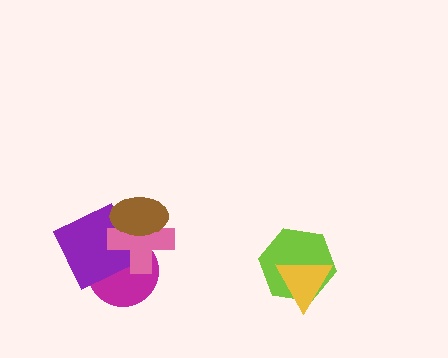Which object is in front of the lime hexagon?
The yellow triangle is in front of the lime hexagon.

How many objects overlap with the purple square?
3 objects overlap with the purple square.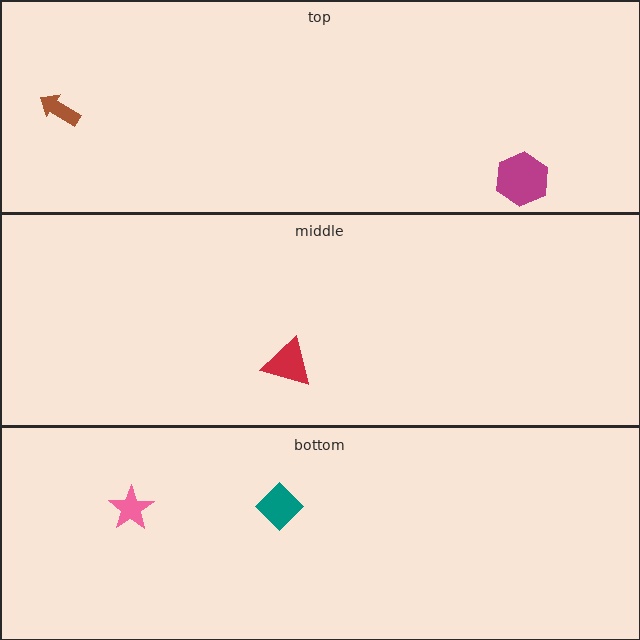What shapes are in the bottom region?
The pink star, the teal diamond.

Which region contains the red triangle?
The middle region.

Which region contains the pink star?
The bottom region.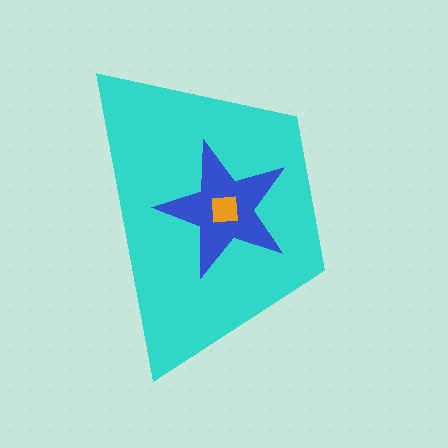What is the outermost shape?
The cyan trapezoid.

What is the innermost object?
The orange square.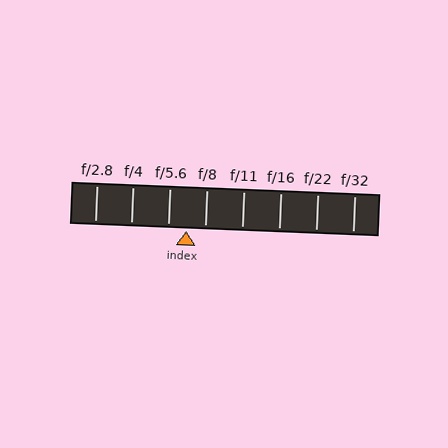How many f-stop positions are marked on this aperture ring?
There are 8 f-stop positions marked.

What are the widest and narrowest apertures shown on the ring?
The widest aperture shown is f/2.8 and the narrowest is f/32.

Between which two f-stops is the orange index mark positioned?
The index mark is between f/5.6 and f/8.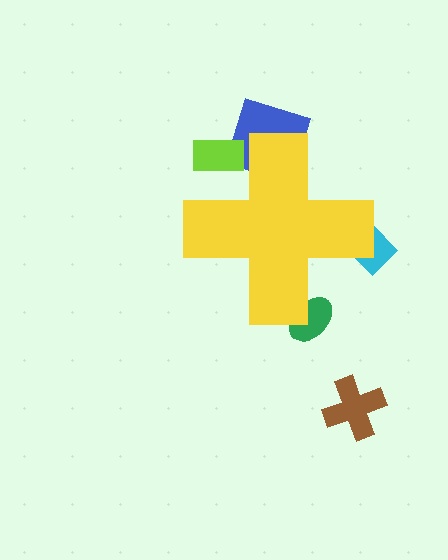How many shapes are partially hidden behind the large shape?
5 shapes are partially hidden.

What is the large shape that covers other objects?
A yellow cross.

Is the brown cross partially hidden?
No, the brown cross is fully visible.